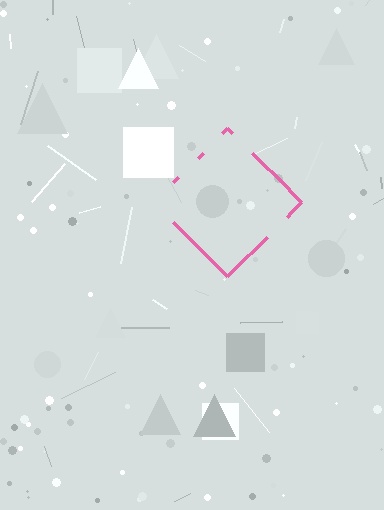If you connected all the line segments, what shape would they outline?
They would outline a diamond.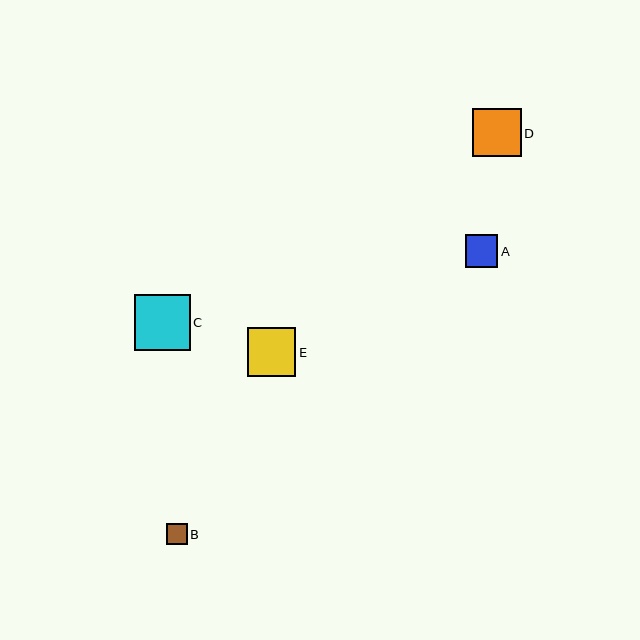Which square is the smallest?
Square B is the smallest with a size of approximately 21 pixels.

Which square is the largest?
Square C is the largest with a size of approximately 56 pixels.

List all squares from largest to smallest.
From largest to smallest: C, D, E, A, B.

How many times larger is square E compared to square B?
Square E is approximately 2.3 times the size of square B.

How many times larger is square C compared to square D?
Square C is approximately 1.1 times the size of square D.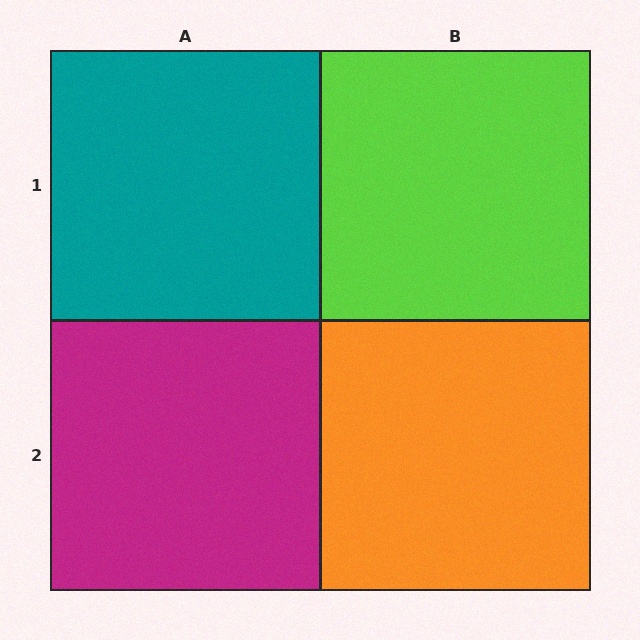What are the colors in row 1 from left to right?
Teal, lime.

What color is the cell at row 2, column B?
Orange.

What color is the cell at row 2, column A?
Magenta.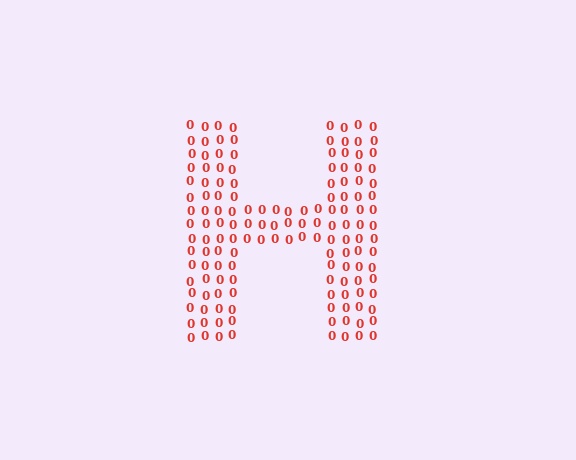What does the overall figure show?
The overall figure shows the letter H.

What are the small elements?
The small elements are digit 0's.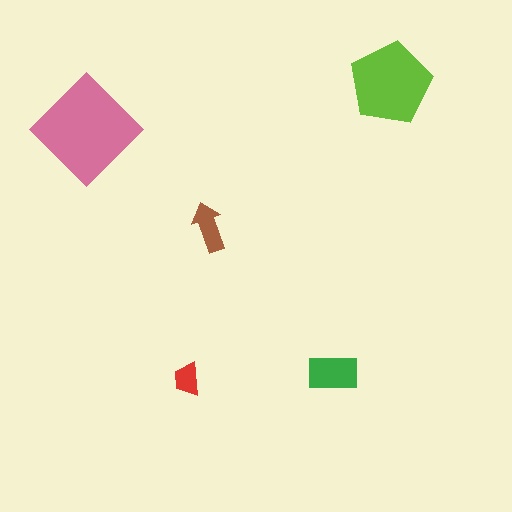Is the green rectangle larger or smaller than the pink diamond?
Smaller.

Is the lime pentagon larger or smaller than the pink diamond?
Smaller.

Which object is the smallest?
The red trapezoid.